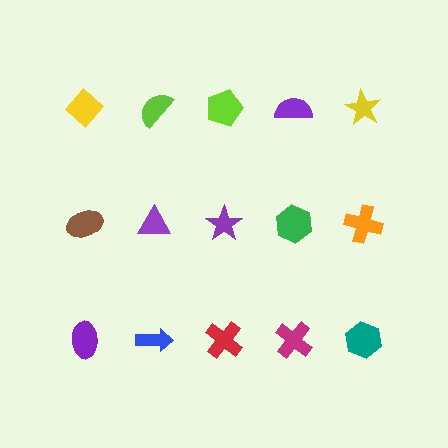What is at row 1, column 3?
A lime pentagon.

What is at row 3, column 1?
A purple ellipse.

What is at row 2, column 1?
A brown ellipse.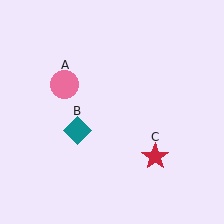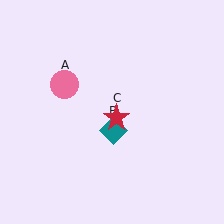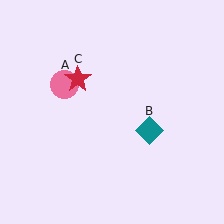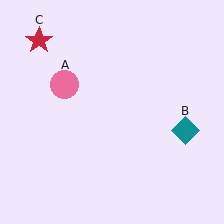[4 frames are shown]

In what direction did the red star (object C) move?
The red star (object C) moved up and to the left.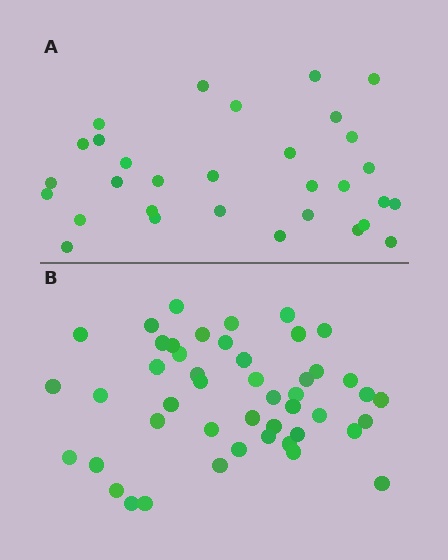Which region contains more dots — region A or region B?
Region B (the bottom region) has more dots.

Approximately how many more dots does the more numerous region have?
Region B has approximately 15 more dots than region A.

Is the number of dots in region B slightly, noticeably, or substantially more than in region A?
Region B has substantially more. The ratio is roughly 1.5 to 1.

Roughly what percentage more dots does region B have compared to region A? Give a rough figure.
About 50% more.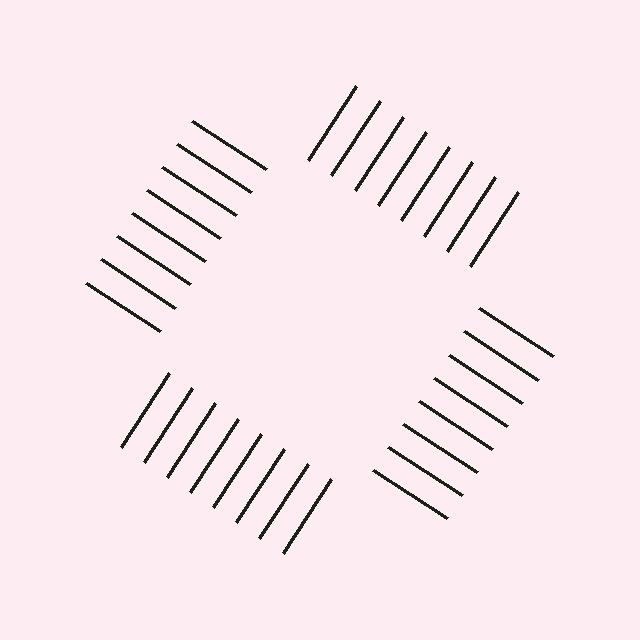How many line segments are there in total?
32 — 8 along each of the 4 edges.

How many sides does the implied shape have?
4 sides — the line-ends trace a square.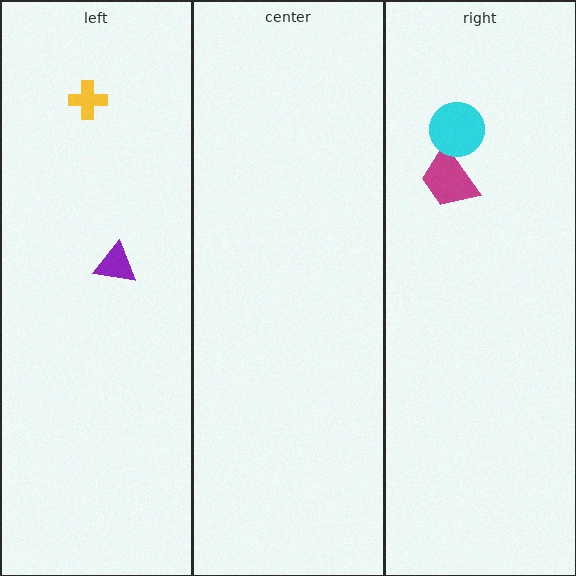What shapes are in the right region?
The magenta trapezoid, the cyan circle.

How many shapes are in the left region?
2.